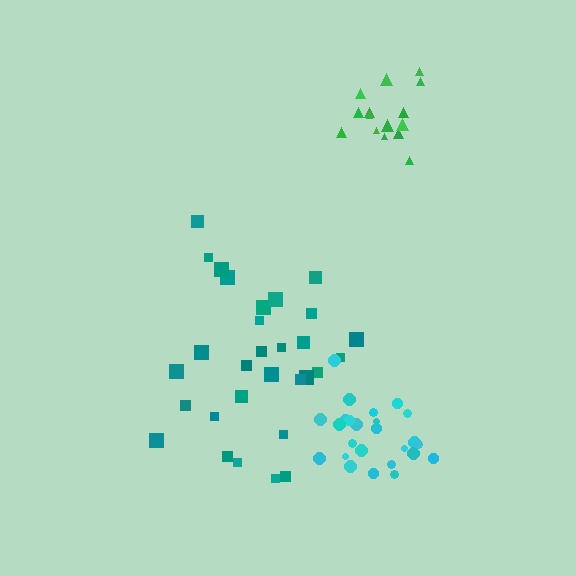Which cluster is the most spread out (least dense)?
Teal.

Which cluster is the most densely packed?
Green.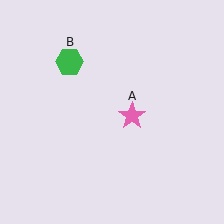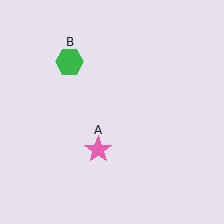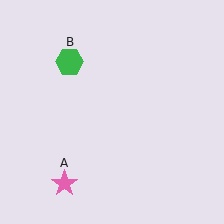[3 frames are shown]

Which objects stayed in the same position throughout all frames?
Green hexagon (object B) remained stationary.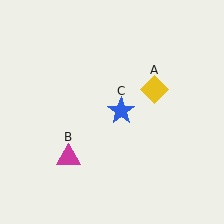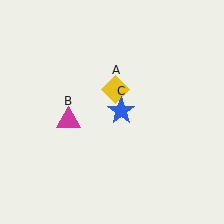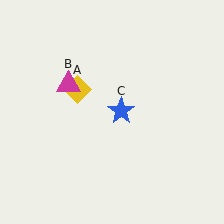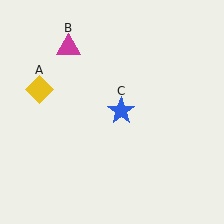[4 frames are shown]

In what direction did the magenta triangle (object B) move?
The magenta triangle (object B) moved up.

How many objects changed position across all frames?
2 objects changed position: yellow diamond (object A), magenta triangle (object B).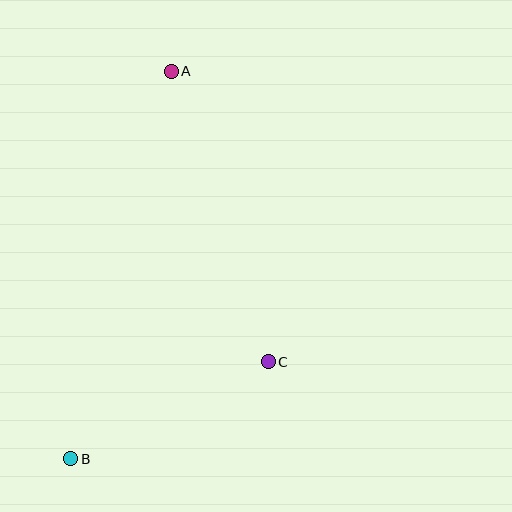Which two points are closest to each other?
Points B and C are closest to each other.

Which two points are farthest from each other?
Points A and B are farthest from each other.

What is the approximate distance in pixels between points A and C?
The distance between A and C is approximately 307 pixels.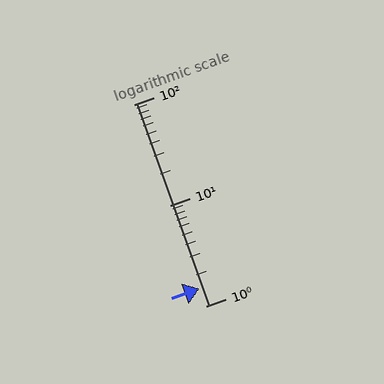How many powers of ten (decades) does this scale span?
The scale spans 2 decades, from 1 to 100.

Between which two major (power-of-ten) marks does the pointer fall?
The pointer is between 1 and 10.